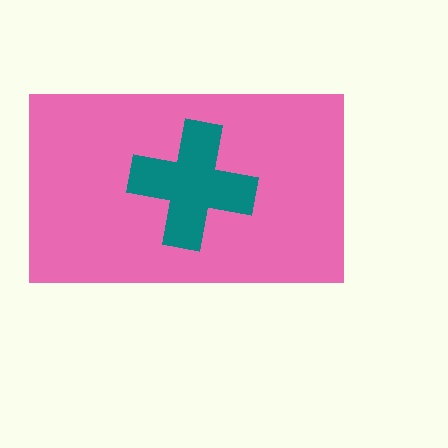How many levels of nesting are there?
2.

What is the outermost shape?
The pink rectangle.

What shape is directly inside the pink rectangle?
The teal cross.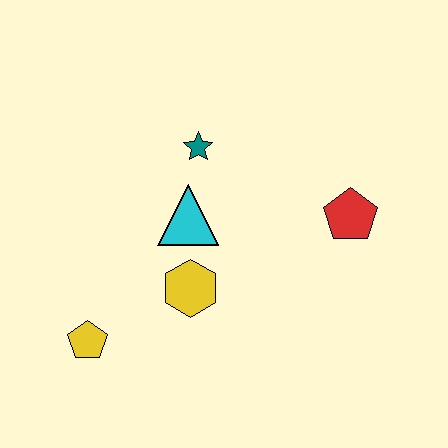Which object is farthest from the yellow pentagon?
The red pentagon is farthest from the yellow pentagon.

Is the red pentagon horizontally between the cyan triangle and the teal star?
No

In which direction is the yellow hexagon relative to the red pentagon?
The yellow hexagon is to the left of the red pentagon.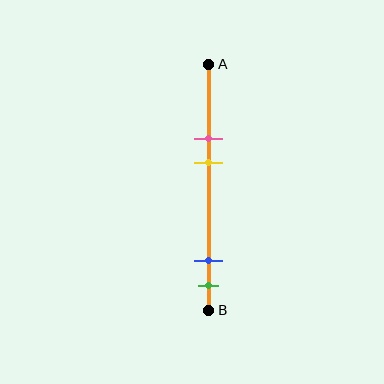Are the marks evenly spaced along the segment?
No, the marks are not evenly spaced.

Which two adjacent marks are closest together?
The blue and green marks are the closest adjacent pair.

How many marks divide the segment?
There are 4 marks dividing the segment.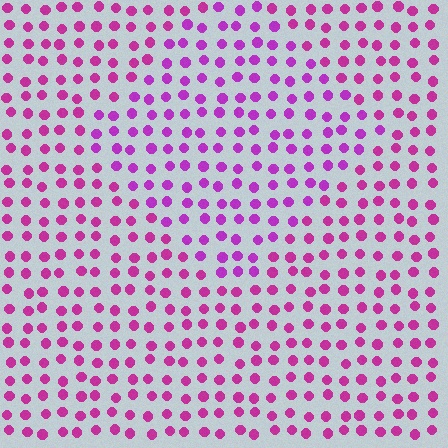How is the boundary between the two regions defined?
The boundary is defined purely by a slight shift in hue (about 22 degrees). Spacing, size, and orientation are identical on both sides.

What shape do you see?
I see a diamond.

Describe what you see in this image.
The image is filled with small magenta elements in a uniform arrangement. A diamond-shaped region is visible where the elements are tinted to a slightly different hue, forming a subtle color boundary.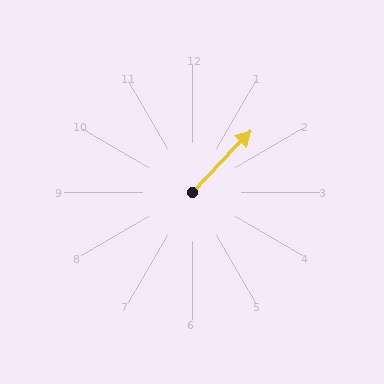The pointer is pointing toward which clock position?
Roughly 1 o'clock.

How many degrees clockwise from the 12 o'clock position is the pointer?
Approximately 44 degrees.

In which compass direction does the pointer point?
Northeast.